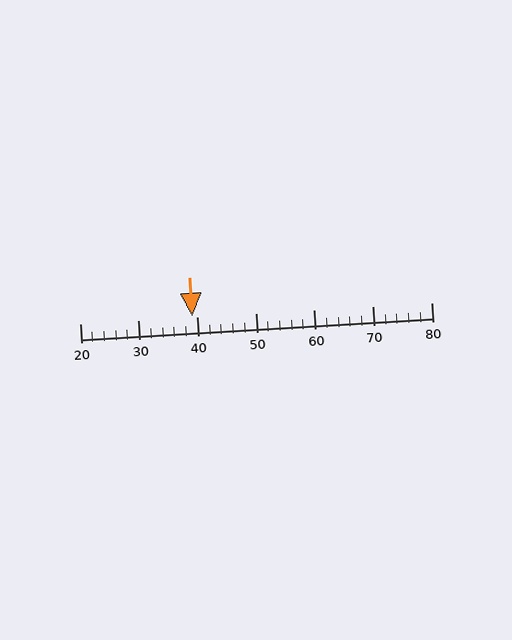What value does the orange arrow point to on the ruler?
The orange arrow points to approximately 39.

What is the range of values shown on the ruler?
The ruler shows values from 20 to 80.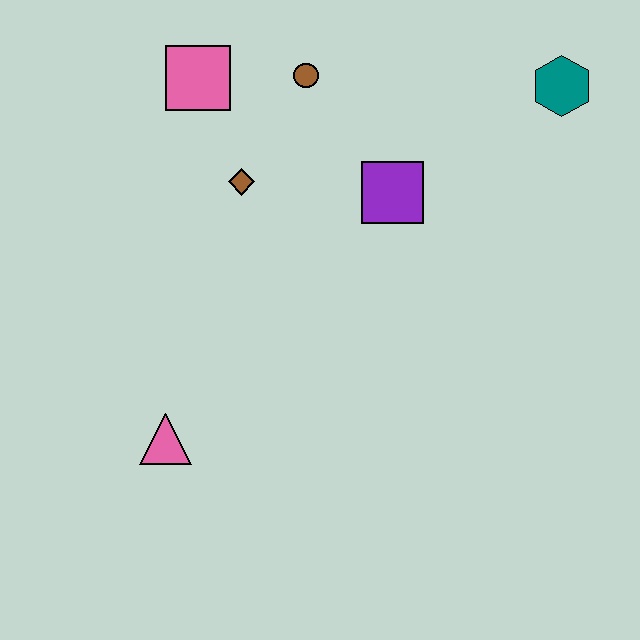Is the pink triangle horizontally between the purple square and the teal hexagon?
No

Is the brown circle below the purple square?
No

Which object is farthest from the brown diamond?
The teal hexagon is farthest from the brown diamond.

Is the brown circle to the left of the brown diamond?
No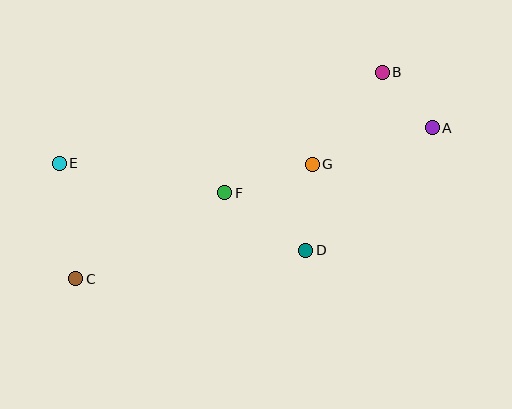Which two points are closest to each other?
Points A and B are closest to each other.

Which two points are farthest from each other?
Points A and C are farthest from each other.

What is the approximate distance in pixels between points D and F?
The distance between D and F is approximately 99 pixels.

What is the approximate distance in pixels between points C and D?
The distance between C and D is approximately 232 pixels.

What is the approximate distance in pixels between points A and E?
The distance between A and E is approximately 375 pixels.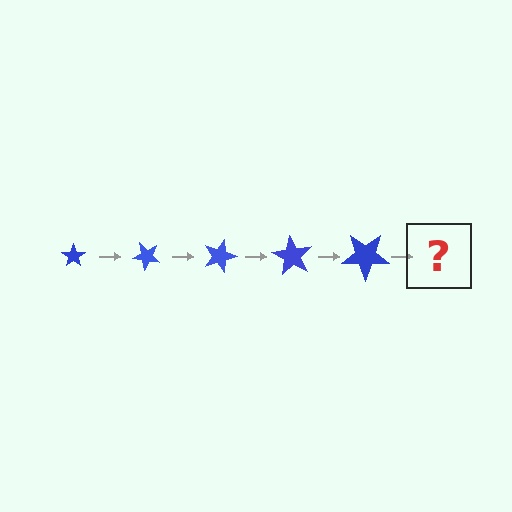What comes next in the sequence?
The next element should be a star, larger than the previous one and rotated 225 degrees from the start.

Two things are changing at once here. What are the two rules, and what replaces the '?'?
The two rules are that the star grows larger each step and it rotates 45 degrees each step. The '?' should be a star, larger than the previous one and rotated 225 degrees from the start.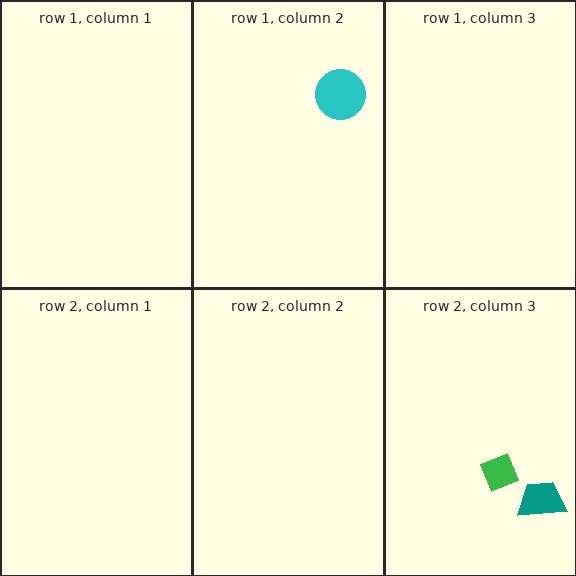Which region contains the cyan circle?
The row 1, column 2 region.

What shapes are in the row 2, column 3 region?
The teal trapezoid, the green diamond.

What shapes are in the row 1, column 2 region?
The cyan circle.